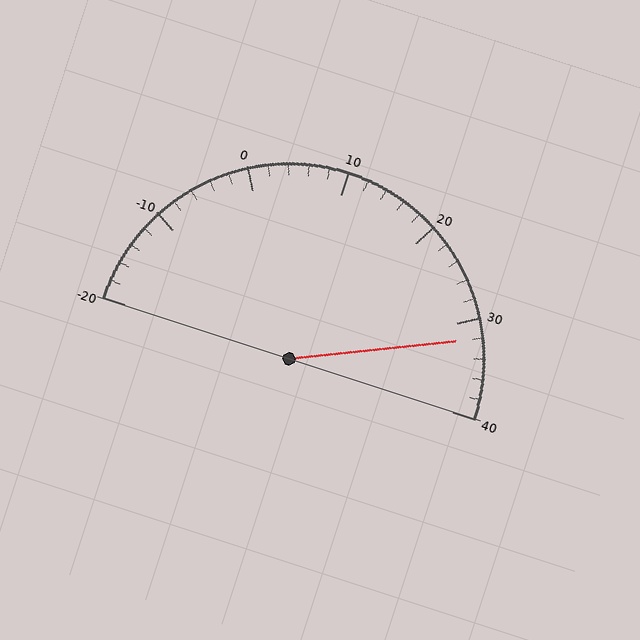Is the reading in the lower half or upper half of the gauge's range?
The reading is in the upper half of the range (-20 to 40).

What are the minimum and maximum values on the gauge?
The gauge ranges from -20 to 40.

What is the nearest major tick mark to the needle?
The nearest major tick mark is 30.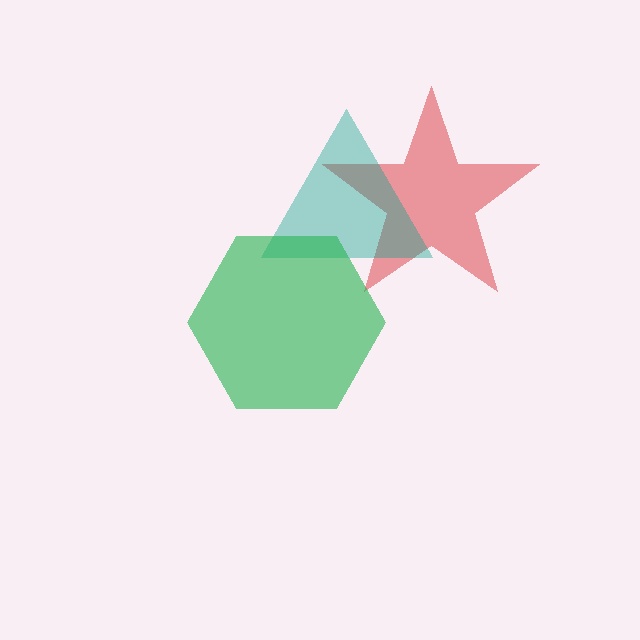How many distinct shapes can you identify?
There are 3 distinct shapes: a red star, a teal triangle, a green hexagon.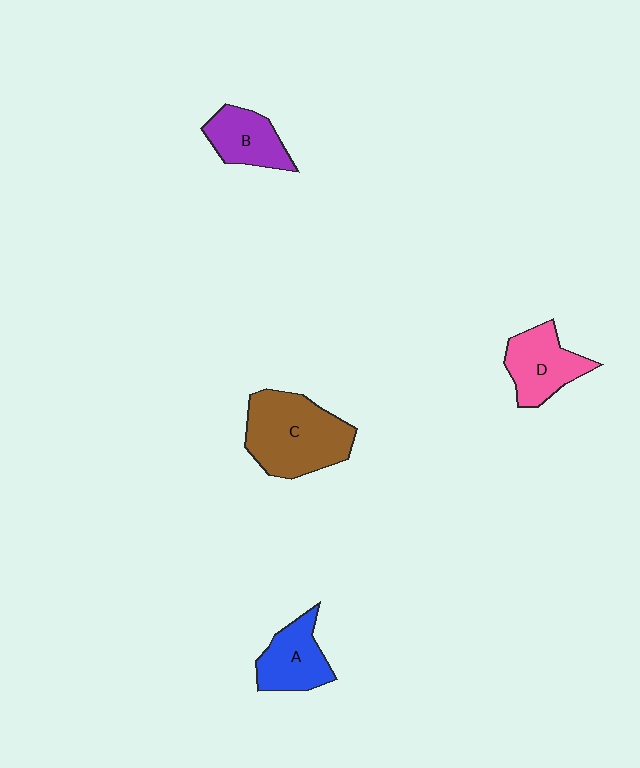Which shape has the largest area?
Shape C (brown).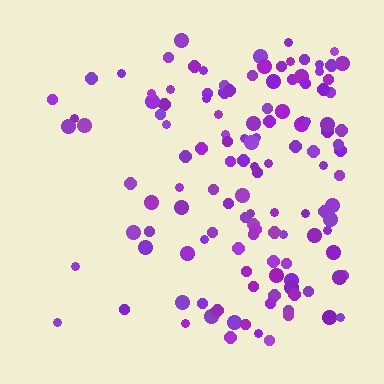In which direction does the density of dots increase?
From left to right, with the right side densest.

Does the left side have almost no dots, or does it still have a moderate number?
Still a moderate number, just noticeably fewer than the right.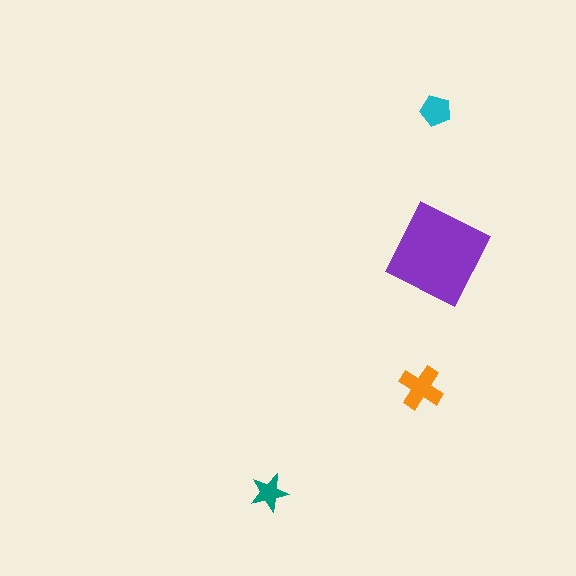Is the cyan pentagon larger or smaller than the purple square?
Smaller.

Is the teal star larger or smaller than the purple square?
Smaller.